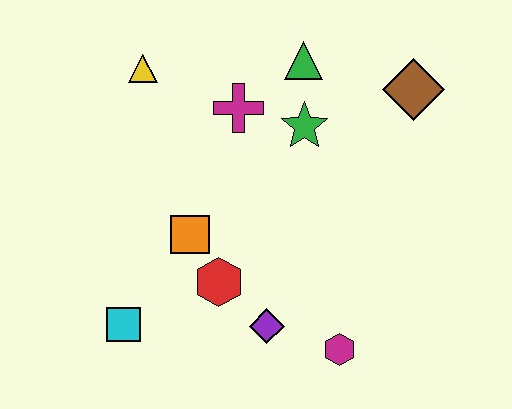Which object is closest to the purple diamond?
The red hexagon is closest to the purple diamond.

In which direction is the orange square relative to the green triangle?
The orange square is below the green triangle.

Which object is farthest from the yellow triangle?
The magenta hexagon is farthest from the yellow triangle.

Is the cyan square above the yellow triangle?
No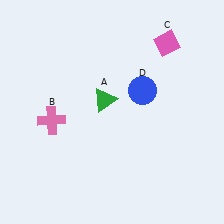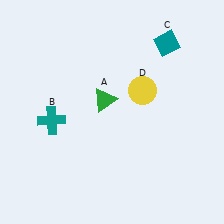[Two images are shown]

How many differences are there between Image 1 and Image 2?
There are 3 differences between the two images.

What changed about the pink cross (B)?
In Image 1, B is pink. In Image 2, it changed to teal.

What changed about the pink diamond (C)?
In Image 1, C is pink. In Image 2, it changed to teal.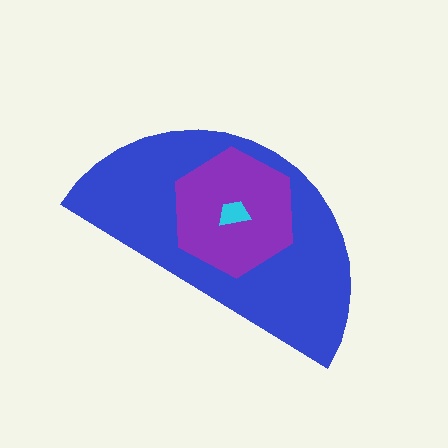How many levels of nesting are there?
3.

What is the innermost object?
The cyan trapezoid.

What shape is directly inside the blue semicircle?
The purple hexagon.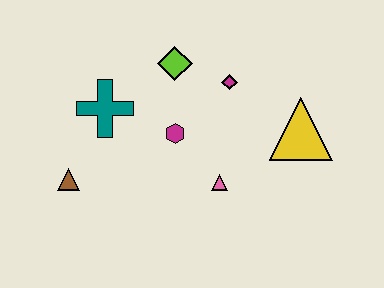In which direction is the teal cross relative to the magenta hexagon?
The teal cross is to the left of the magenta hexagon.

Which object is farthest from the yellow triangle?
The brown triangle is farthest from the yellow triangle.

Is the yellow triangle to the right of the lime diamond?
Yes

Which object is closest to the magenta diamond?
The lime diamond is closest to the magenta diamond.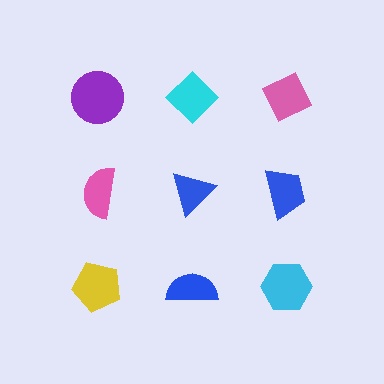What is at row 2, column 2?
A blue triangle.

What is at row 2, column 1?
A pink semicircle.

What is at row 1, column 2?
A cyan diamond.